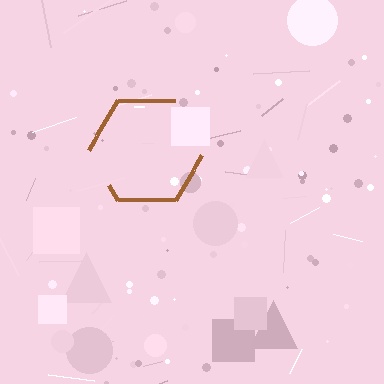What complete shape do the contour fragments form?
The contour fragments form a hexagon.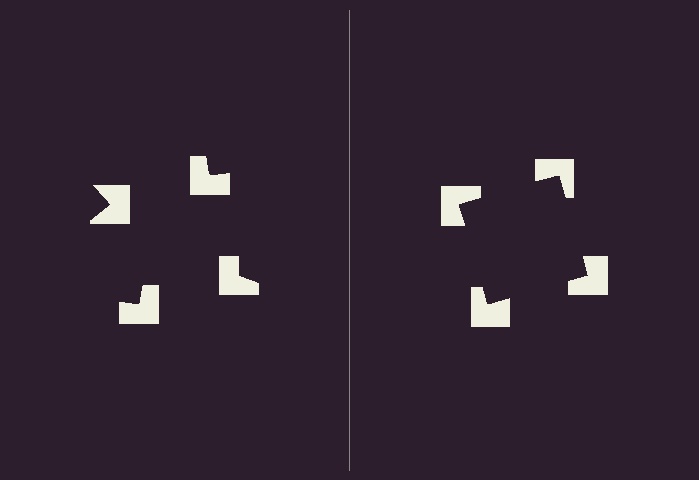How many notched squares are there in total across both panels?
8 — 4 on each side.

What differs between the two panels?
The notched squares are positioned identically on both sides; only the wedge orientations differ. On the right they align to a square; on the left they are misaligned.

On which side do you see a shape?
An illusory square appears on the right side. On the left side the wedge cuts are rotated, so no coherent shape forms.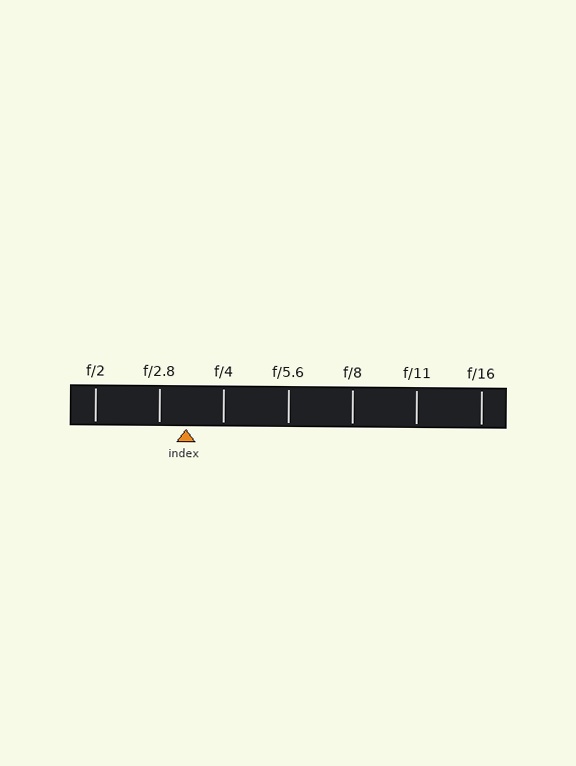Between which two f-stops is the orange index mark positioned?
The index mark is between f/2.8 and f/4.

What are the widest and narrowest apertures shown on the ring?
The widest aperture shown is f/2 and the narrowest is f/16.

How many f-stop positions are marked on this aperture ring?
There are 7 f-stop positions marked.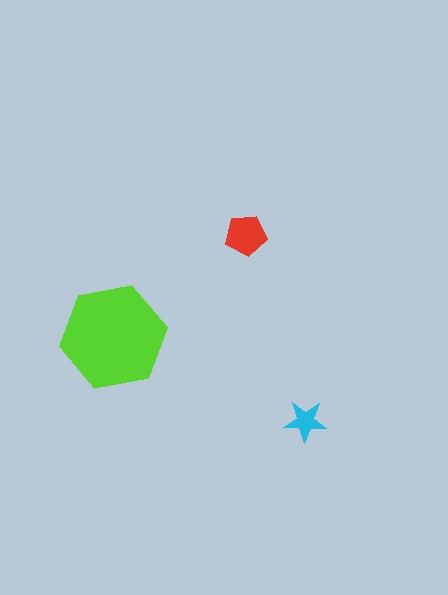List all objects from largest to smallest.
The lime hexagon, the red pentagon, the cyan star.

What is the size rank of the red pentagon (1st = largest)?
2nd.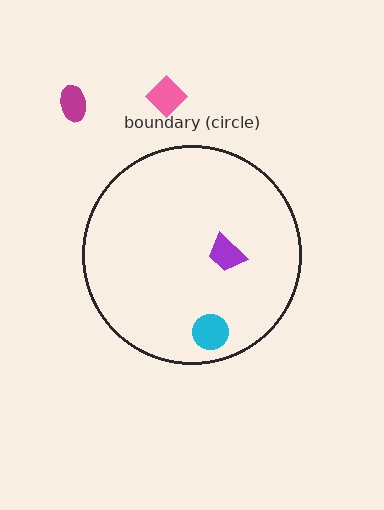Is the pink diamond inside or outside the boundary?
Outside.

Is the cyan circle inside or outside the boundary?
Inside.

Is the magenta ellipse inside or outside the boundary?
Outside.